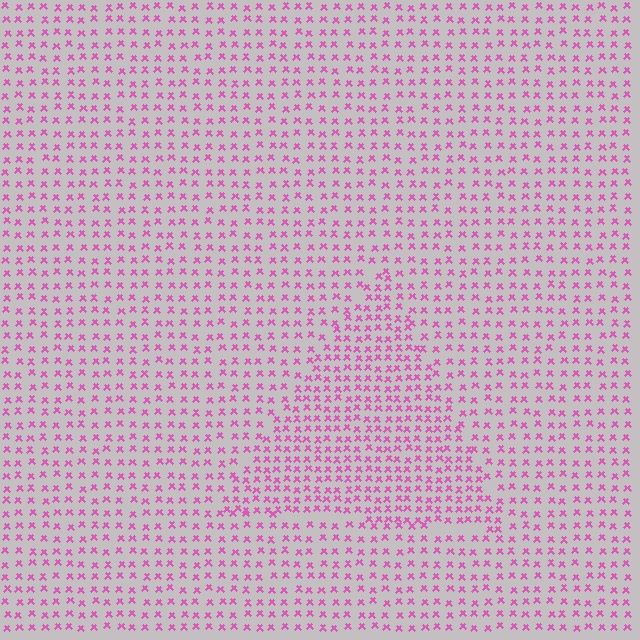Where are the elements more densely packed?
The elements are more densely packed inside the triangle boundary.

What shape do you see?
I see a triangle.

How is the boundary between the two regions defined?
The boundary is defined by a change in element density (approximately 1.6x ratio). All elements are the same color, size, and shape.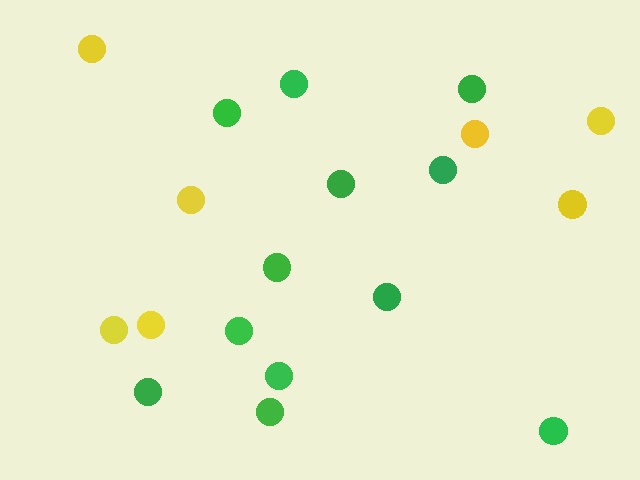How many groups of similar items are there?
There are 2 groups: one group of yellow circles (7) and one group of green circles (12).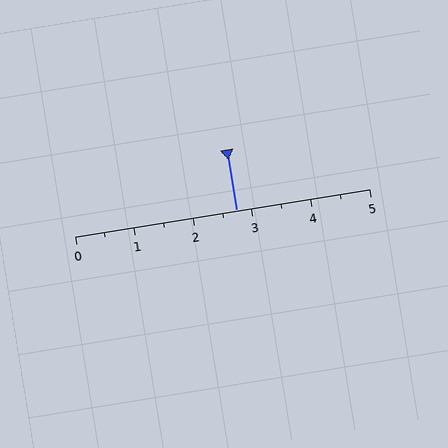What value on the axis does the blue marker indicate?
The marker indicates approximately 2.8.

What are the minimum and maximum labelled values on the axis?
The axis runs from 0 to 5.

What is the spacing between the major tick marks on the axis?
The major ticks are spaced 1 apart.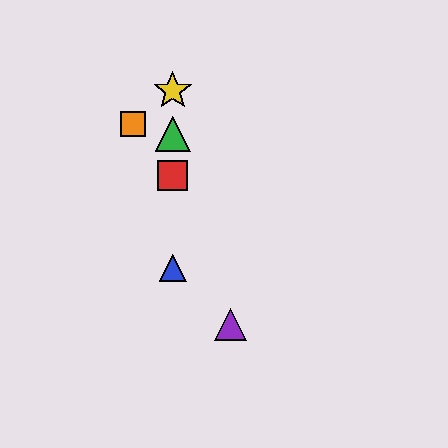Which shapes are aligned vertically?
The red square, the blue triangle, the green triangle, the yellow star are aligned vertically.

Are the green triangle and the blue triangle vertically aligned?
Yes, both are at x≈173.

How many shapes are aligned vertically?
4 shapes (the red square, the blue triangle, the green triangle, the yellow star) are aligned vertically.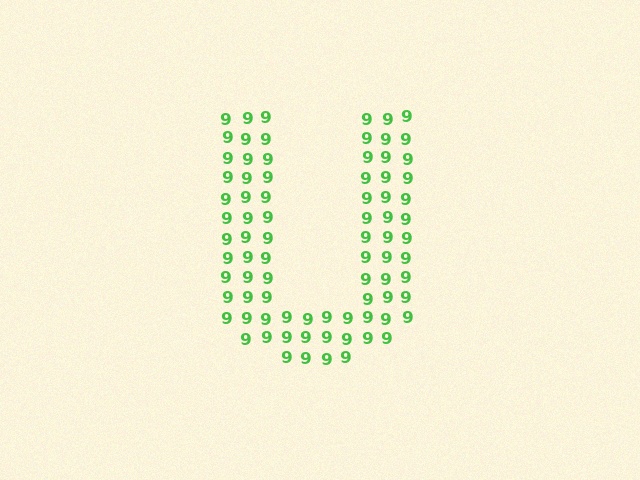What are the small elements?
The small elements are digit 9's.